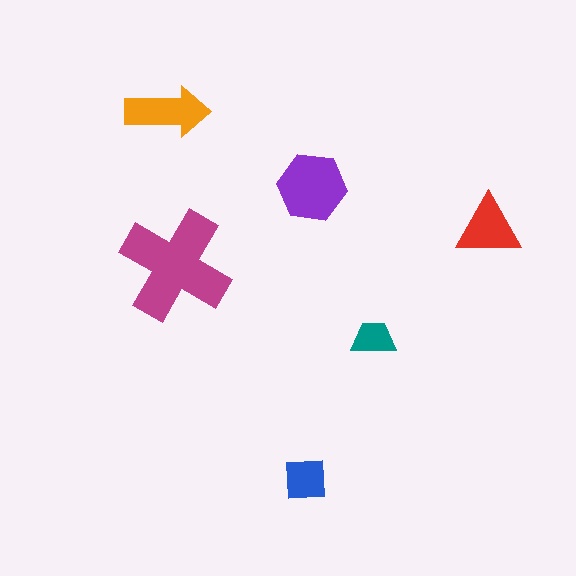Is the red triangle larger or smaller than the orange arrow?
Smaller.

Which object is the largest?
The magenta cross.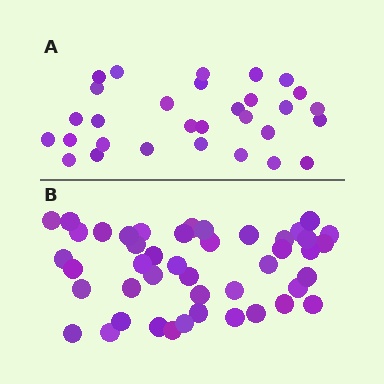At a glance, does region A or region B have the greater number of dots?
Region B (the bottom region) has more dots.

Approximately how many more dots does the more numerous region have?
Region B has approximately 15 more dots than region A.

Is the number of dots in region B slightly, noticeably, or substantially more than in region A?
Region B has substantially more. The ratio is roughly 1.5 to 1.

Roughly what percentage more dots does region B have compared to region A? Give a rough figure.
About 50% more.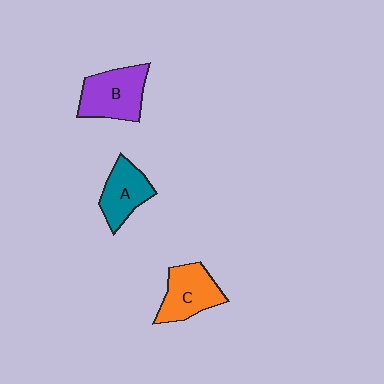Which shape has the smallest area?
Shape A (teal).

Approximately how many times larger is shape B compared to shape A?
Approximately 1.3 times.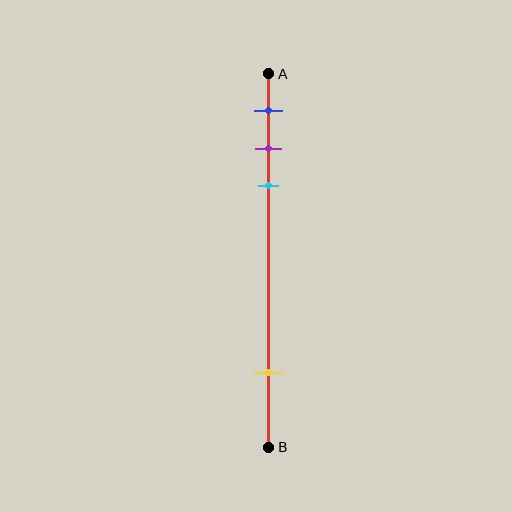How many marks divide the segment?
There are 4 marks dividing the segment.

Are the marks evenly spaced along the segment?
No, the marks are not evenly spaced.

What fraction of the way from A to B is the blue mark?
The blue mark is approximately 10% (0.1) of the way from A to B.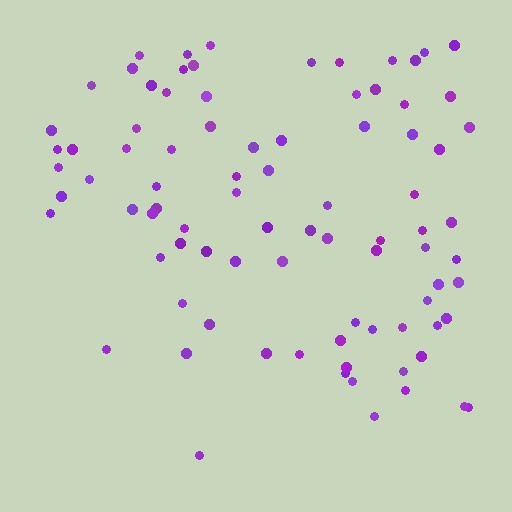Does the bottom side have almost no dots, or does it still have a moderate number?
Still a moderate number, just noticeably fewer than the top.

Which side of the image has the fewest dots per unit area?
The bottom.